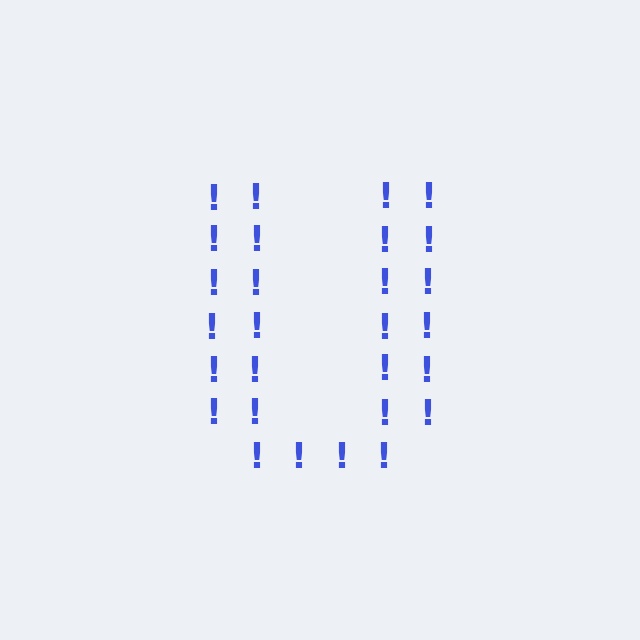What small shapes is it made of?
It is made of small exclamation marks.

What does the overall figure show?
The overall figure shows the letter U.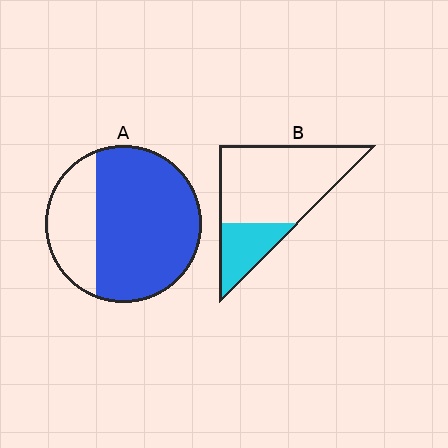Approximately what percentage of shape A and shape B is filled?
A is approximately 70% and B is approximately 25%.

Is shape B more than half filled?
No.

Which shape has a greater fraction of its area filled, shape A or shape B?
Shape A.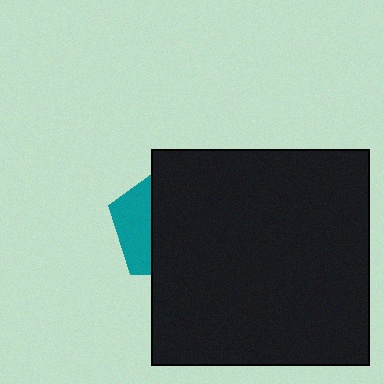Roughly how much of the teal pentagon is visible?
A small part of it is visible (roughly 32%).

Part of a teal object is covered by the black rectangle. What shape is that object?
It is a pentagon.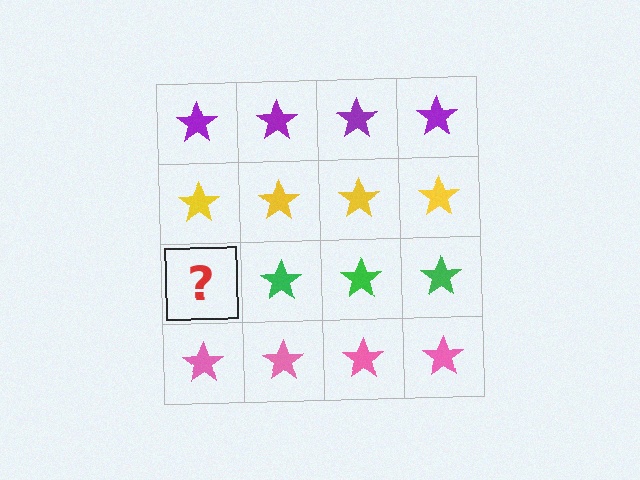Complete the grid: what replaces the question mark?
The question mark should be replaced with a green star.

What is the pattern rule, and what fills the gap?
The rule is that each row has a consistent color. The gap should be filled with a green star.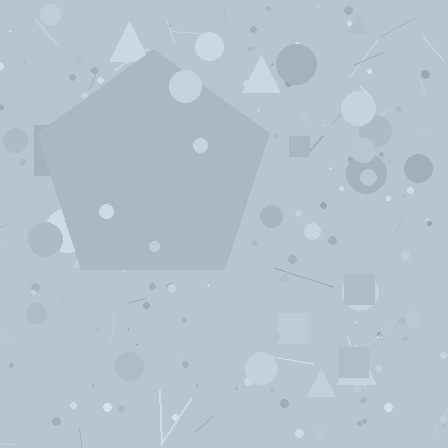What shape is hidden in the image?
A pentagon is hidden in the image.